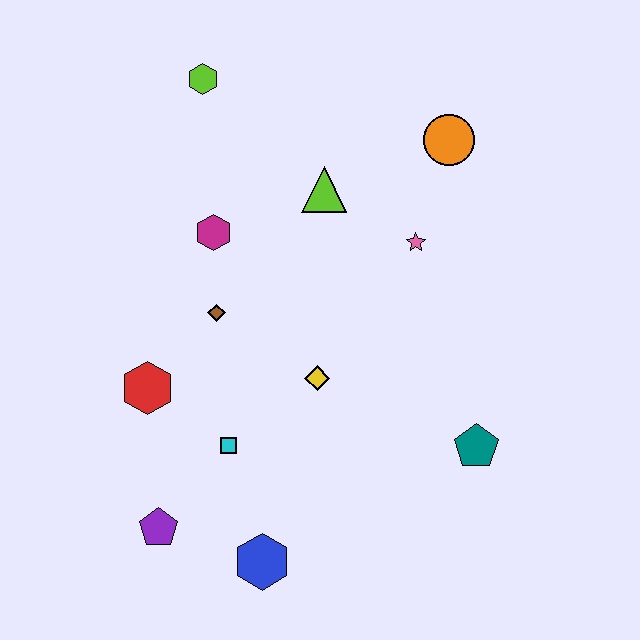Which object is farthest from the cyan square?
The orange circle is farthest from the cyan square.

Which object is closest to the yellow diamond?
The cyan square is closest to the yellow diamond.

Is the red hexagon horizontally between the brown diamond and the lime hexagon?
No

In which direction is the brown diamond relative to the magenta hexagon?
The brown diamond is below the magenta hexagon.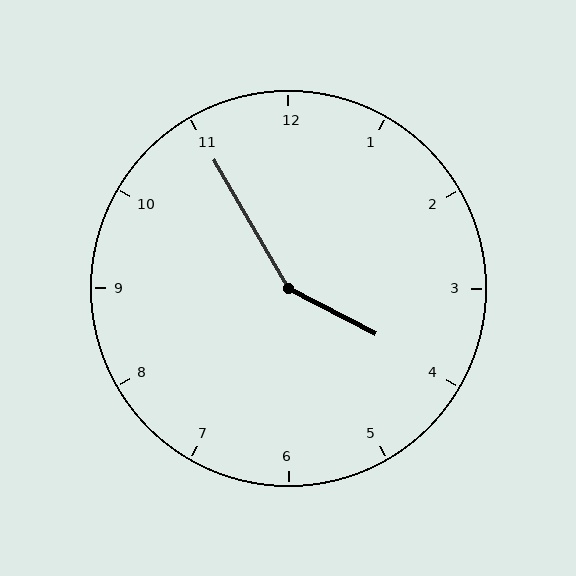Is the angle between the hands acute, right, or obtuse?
It is obtuse.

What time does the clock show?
3:55.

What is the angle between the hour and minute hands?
Approximately 148 degrees.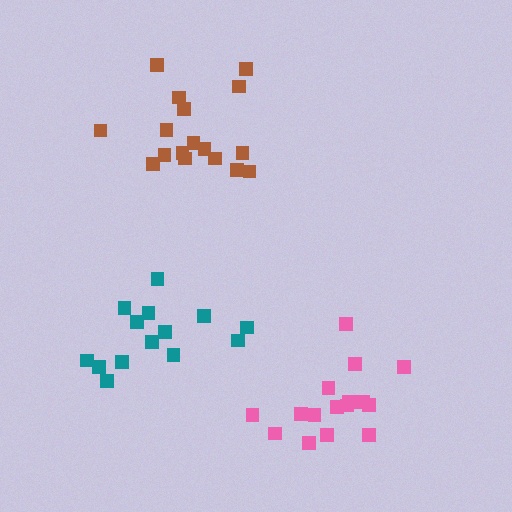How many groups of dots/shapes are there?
There are 3 groups.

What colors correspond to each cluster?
The clusters are colored: pink, brown, teal.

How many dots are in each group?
Group 1: 17 dots, Group 2: 17 dots, Group 3: 14 dots (48 total).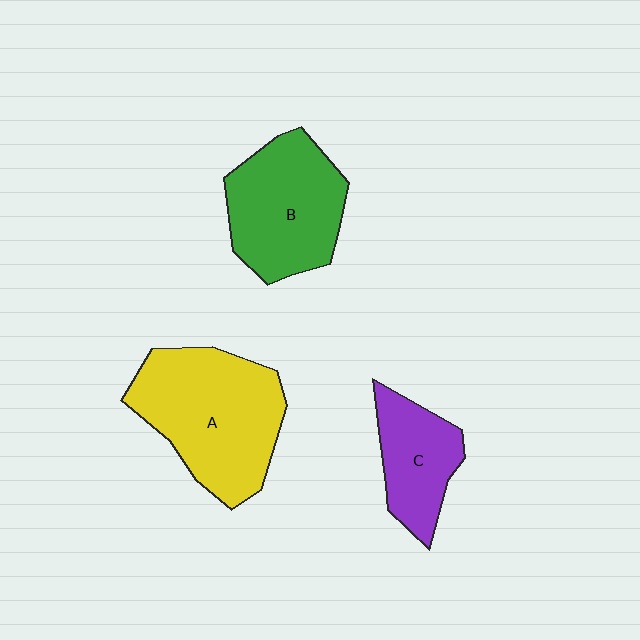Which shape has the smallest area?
Shape C (purple).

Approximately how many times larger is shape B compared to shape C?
Approximately 1.5 times.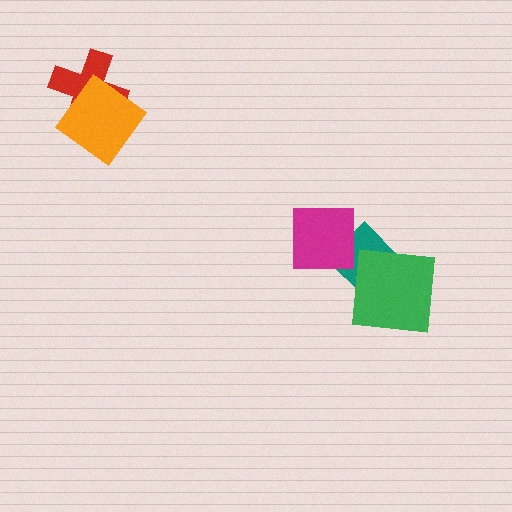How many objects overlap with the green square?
1 object overlaps with the green square.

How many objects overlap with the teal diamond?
2 objects overlap with the teal diamond.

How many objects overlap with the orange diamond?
1 object overlaps with the orange diamond.